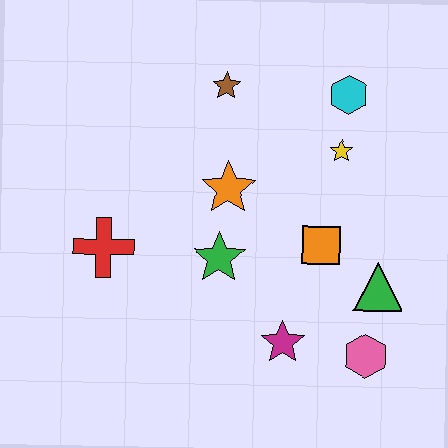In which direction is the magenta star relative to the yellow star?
The magenta star is below the yellow star.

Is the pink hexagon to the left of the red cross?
No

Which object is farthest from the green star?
The cyan hexagon is farthest from the green star.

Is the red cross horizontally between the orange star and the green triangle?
No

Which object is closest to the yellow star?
The cyan hexagon is closest to the yellow star.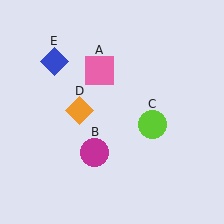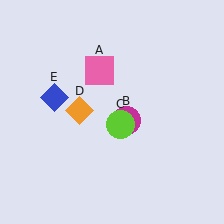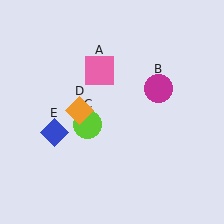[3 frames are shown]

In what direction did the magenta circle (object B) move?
The magenta circle (object B) moved up and to the right.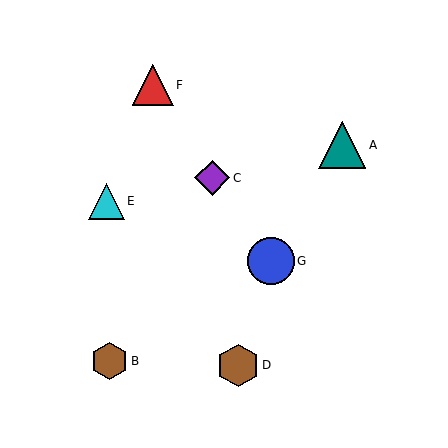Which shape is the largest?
The teal triangle (labeled A) is the largest.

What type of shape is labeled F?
Shape F is a red triangle.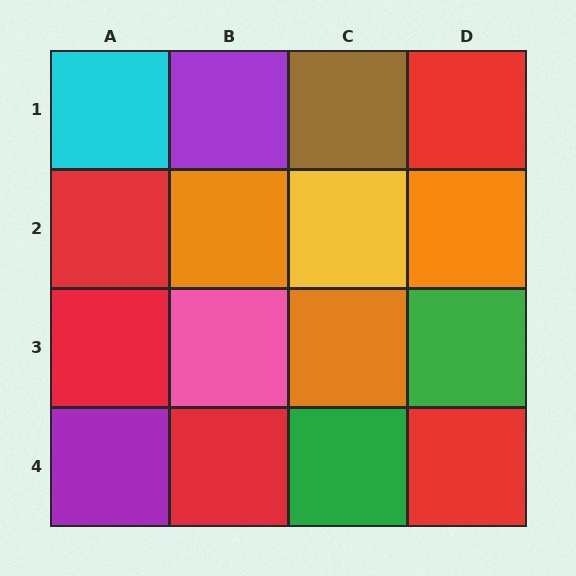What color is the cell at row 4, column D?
Red.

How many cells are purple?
2 cells are purple.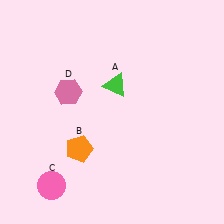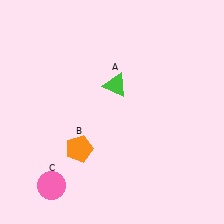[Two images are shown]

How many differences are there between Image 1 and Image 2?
There is 1 difference between the two images.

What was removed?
The pink hexagon (D) was removed in Image 2.